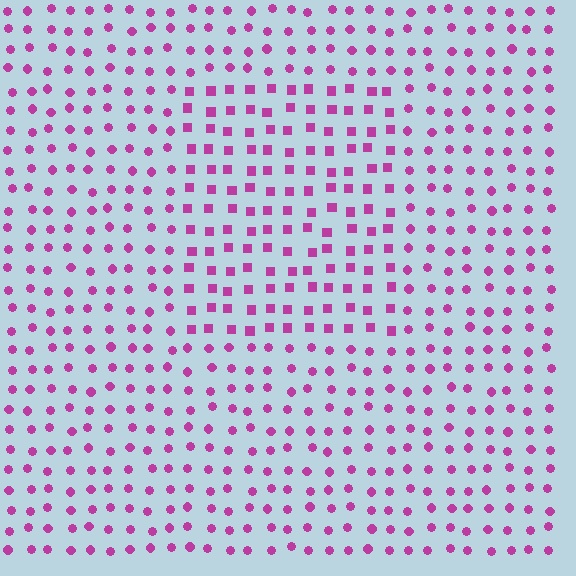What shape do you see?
I see a rectangle.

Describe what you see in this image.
The image is filled with small magenta elements arranged in a uniform grid. A rectangle-shaped region contains squares, while the surrounding area contains circles. The boundary is defined purely by the change in element shape.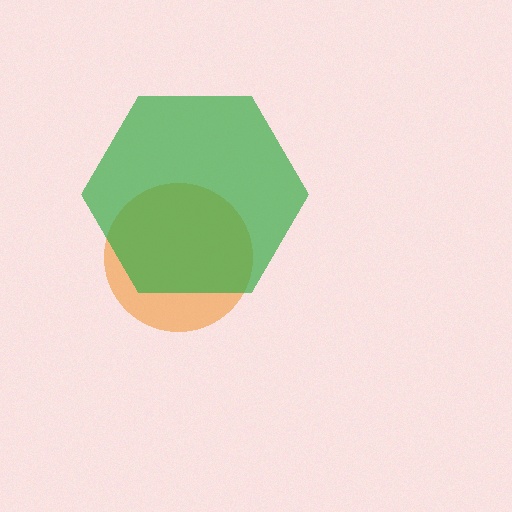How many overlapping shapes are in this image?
There are 2 overlapping shapes in the image.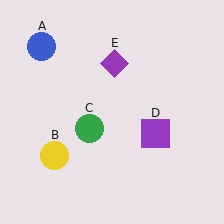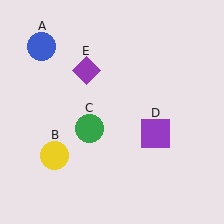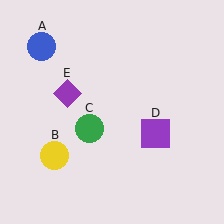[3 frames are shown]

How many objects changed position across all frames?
1 object changed position: purple diamond (object E).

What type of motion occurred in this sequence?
The purple diamond (object E) rotated counterclockwise around the center of the scene.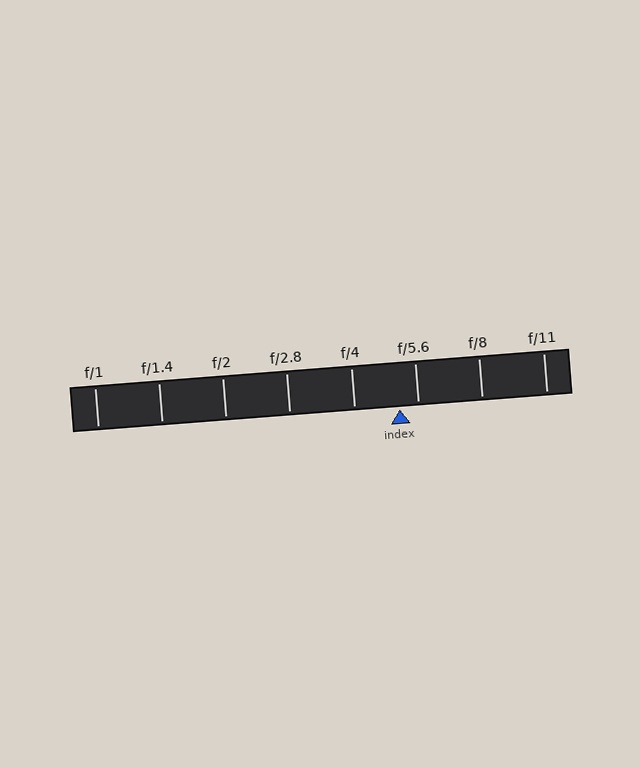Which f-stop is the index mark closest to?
The index mark is closest to f/5.6.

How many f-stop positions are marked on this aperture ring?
There are 8 f-stop positions marked.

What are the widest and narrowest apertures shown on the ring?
The widest aperture shown is f/1 and the narrowest is f/11.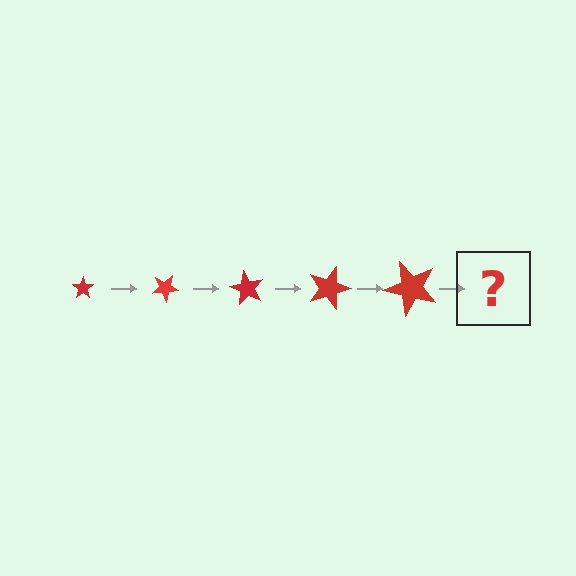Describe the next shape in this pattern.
It should be a star, larger than the previous one and rotated 150 degrees from the start.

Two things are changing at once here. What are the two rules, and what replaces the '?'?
The two rules are that the star grows larger each step and it rotates 30 degrees each step. The '?' should be a star, larger than the previous one and rotated 150 degrees from the start.